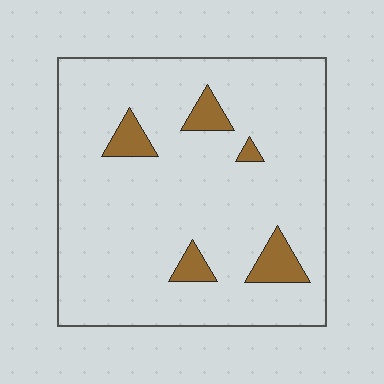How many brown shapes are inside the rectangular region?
5.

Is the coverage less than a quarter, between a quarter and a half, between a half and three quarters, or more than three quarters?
Less than a quarter.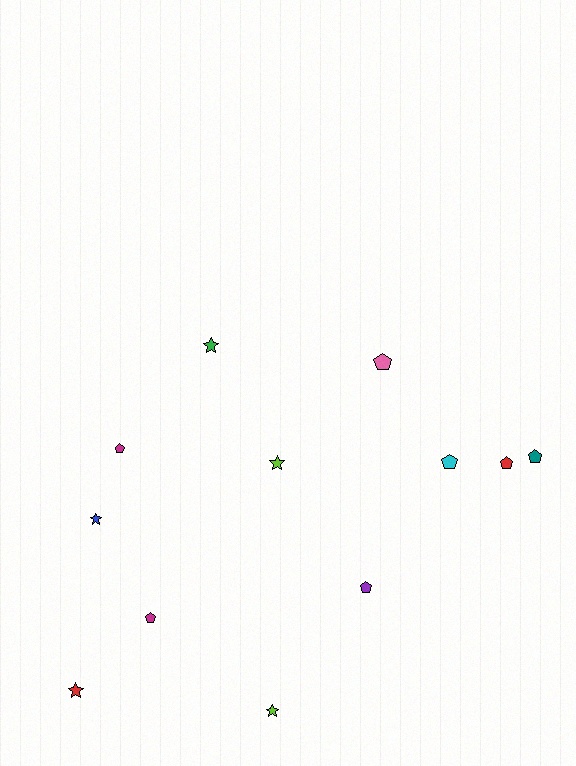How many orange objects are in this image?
There are no orange objects.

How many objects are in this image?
There are 12 objects.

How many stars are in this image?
There are 5 stars.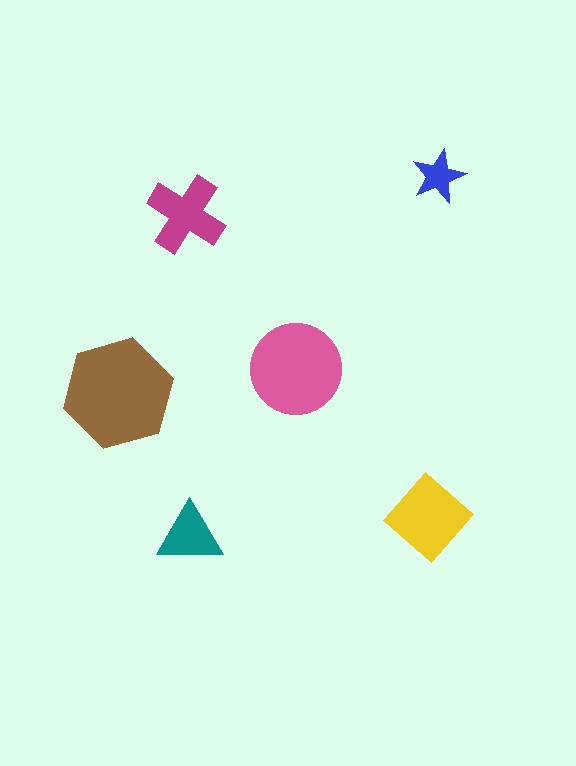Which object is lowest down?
The teal triangle is bottommost.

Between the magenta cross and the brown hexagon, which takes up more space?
The brown hexagon.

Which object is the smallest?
The blue star.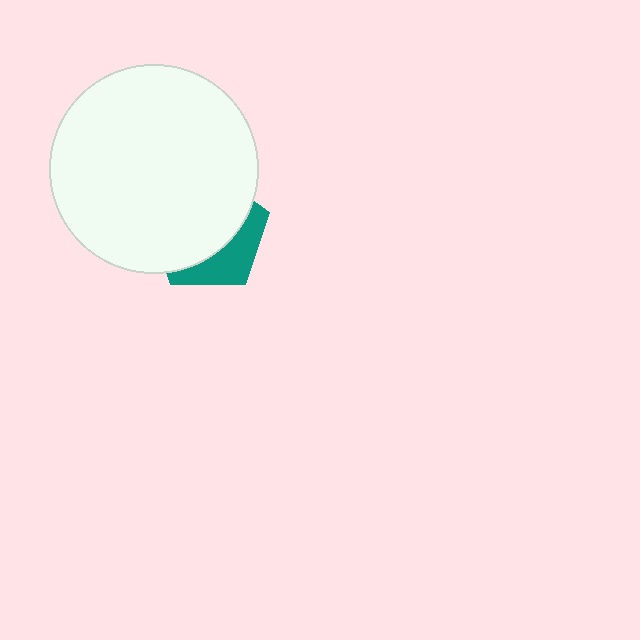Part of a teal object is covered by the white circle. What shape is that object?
It is a pentagon.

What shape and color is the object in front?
The object in front is a white circle.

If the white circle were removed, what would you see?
You would see the complete teal pentagon.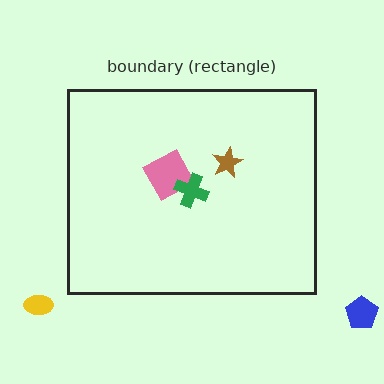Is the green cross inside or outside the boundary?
Inside.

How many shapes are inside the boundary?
3 inside, 2 outside.